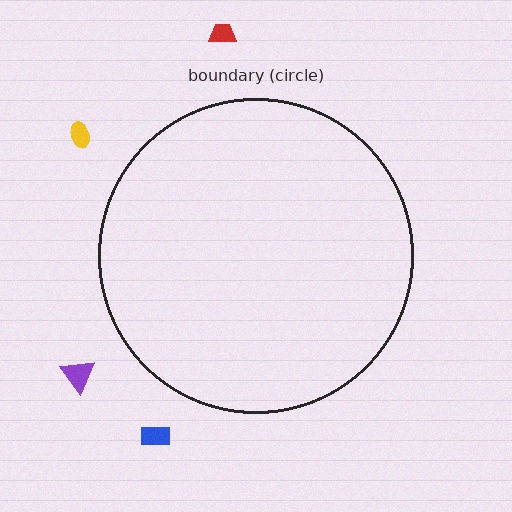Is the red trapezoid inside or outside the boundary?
Outside.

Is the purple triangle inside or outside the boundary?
Outside.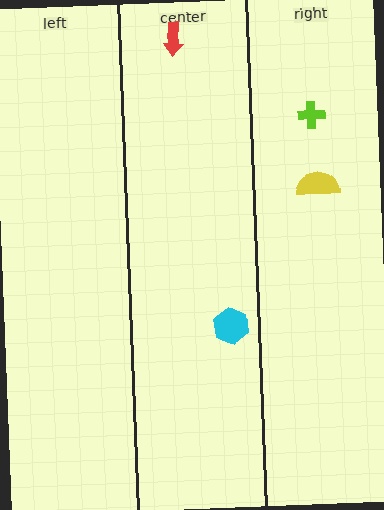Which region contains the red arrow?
The center region.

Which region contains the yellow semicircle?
The right region.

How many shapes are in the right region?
2.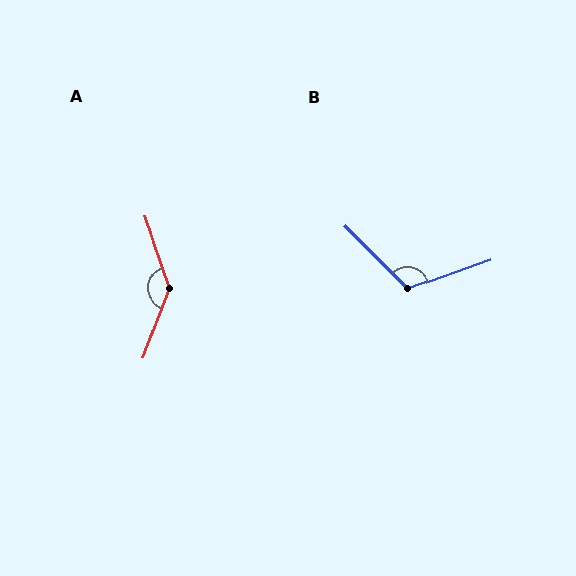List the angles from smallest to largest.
B (116°), A (140°).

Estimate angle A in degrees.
Approximately 140 degrees.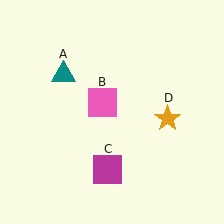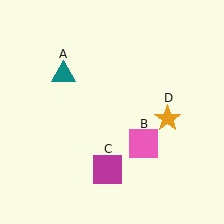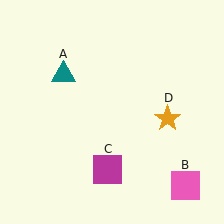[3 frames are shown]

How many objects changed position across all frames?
1 object changed position: pink square (object B).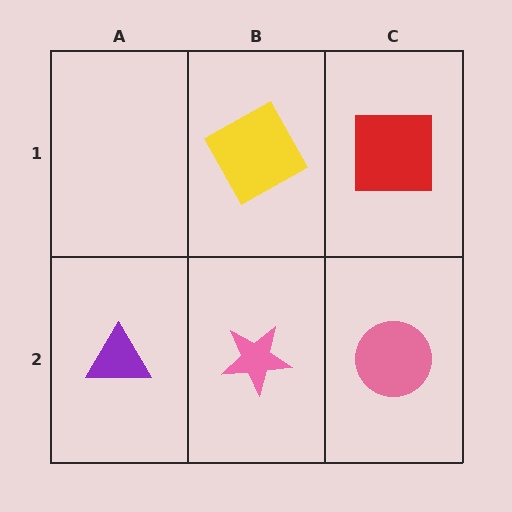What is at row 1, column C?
A red square.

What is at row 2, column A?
A purple triangle.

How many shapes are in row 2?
3 shapes.